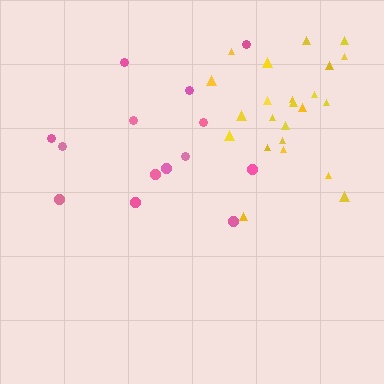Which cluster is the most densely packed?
Yellow.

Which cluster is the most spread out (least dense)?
Pink.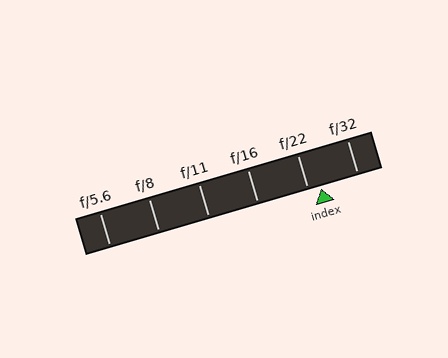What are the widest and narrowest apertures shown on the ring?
The widest aperture shown is f/5.6 and the narrowest is f/32.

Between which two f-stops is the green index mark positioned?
The index mark is between f/22 and f/32.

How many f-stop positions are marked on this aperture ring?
There are 6 f-stop positions marked.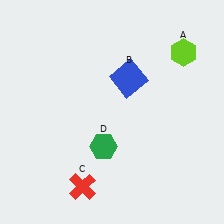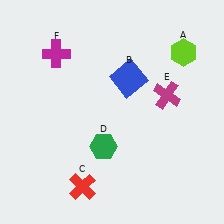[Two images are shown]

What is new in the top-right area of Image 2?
A magenta cross (E) was added in the top-right area of Image 2.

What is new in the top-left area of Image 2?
A magenta cross (F) was added in the top-left area of Image 2.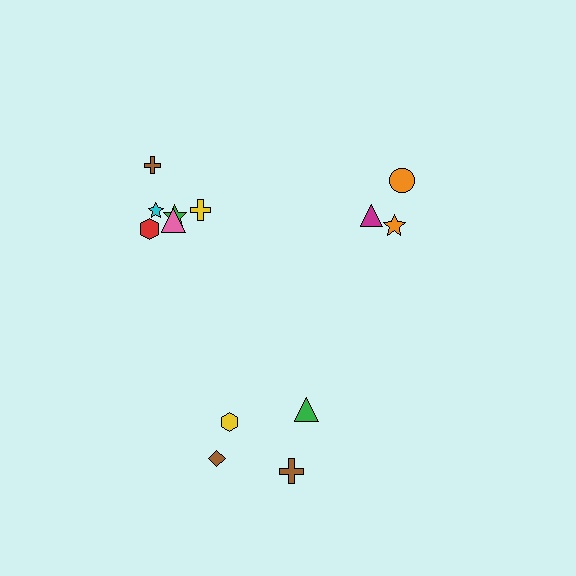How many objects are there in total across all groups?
There are 13 objects.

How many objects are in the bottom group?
There are 4 objects.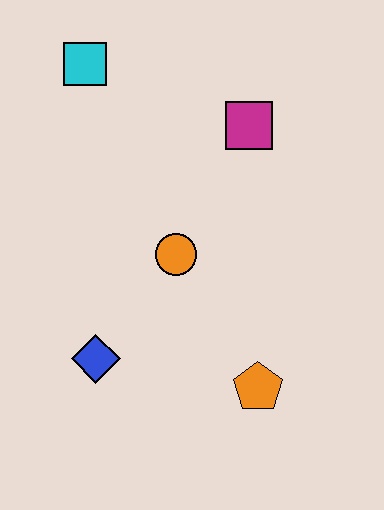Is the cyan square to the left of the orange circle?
Yes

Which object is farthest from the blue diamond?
The cyan square is farthest from the blue diamond.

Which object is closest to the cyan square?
The magenta square is closest to the cyan square.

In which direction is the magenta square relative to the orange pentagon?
The magenta square is above the orange pentagon.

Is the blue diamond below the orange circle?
Yes